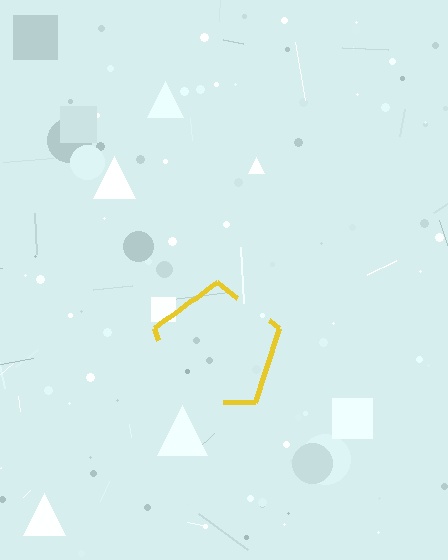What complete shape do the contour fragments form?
The contour fragments form a pentagon.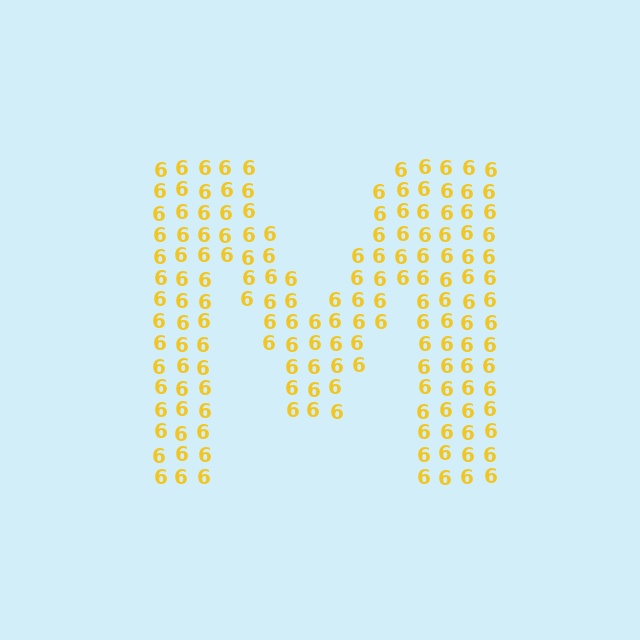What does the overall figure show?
The overall figure shows the letter M.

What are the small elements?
The small elements are digit 6's.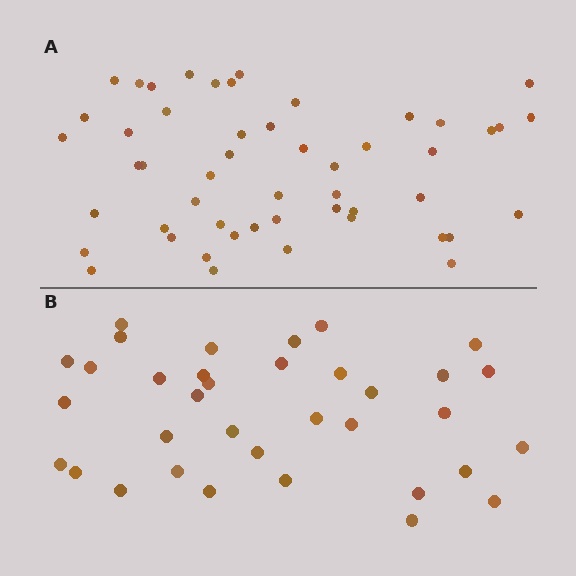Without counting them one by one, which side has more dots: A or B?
Region A (the top region) has more dots.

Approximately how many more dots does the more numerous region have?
Region A has approximately 15 more dots than region B.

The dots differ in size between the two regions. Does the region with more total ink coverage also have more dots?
No. Region B has more total ink coverage because its dots are larger, but region A actually contains more individual dots. Total area can be misleading — the number of items is what matters here.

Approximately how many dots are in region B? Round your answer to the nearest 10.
About 40 dots. (The exact count is 35, which rounds to 40.)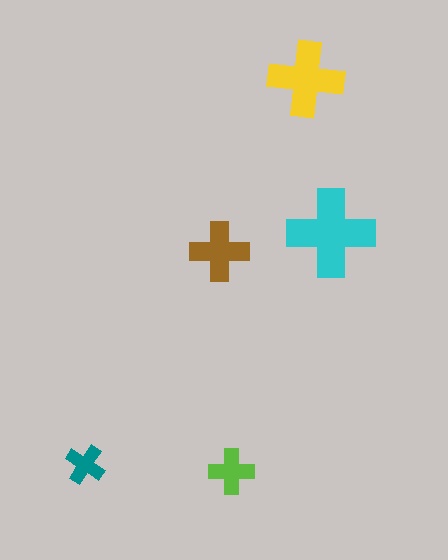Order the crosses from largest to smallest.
the cyan one, the yellow one, the brown one, the lime one, the teal one.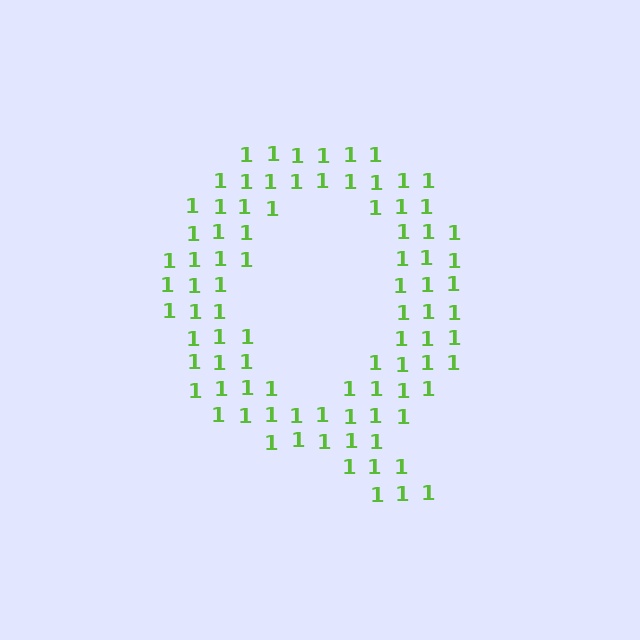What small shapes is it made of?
It is made of small digit 1's.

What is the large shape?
The large shape is the letter Q.